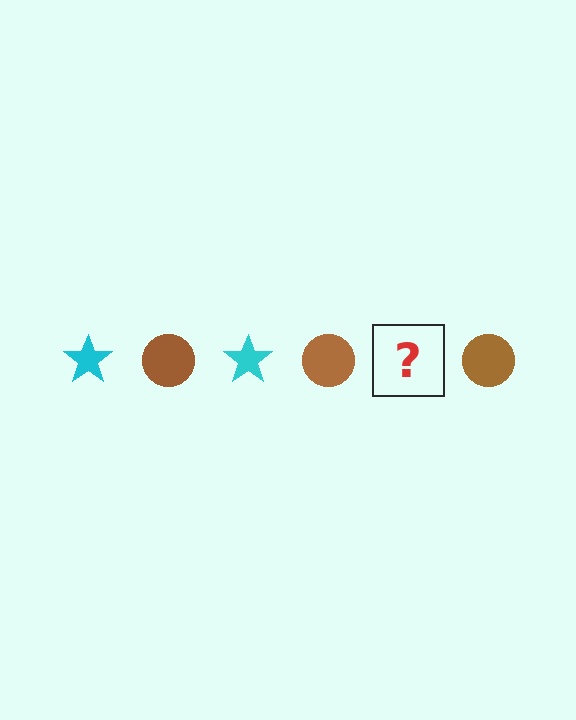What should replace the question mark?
The question mark should be replaced with a cyan star.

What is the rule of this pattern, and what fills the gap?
The rule is that the pattern alternates between cyan star and brown circle. The gap should be filled with a cyan star.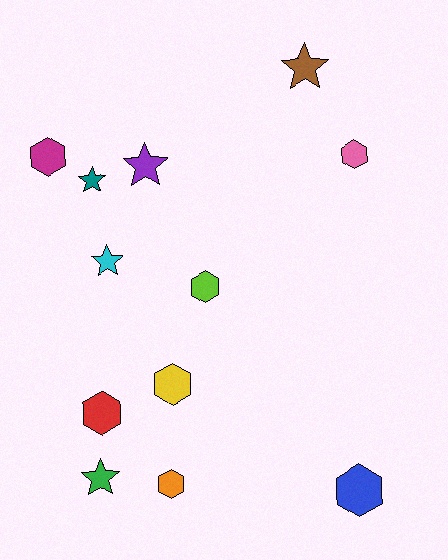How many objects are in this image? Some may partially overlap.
There are 12 objects.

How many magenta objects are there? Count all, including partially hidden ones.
There is 1 magenta object.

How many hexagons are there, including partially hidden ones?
There are 7 hexagons.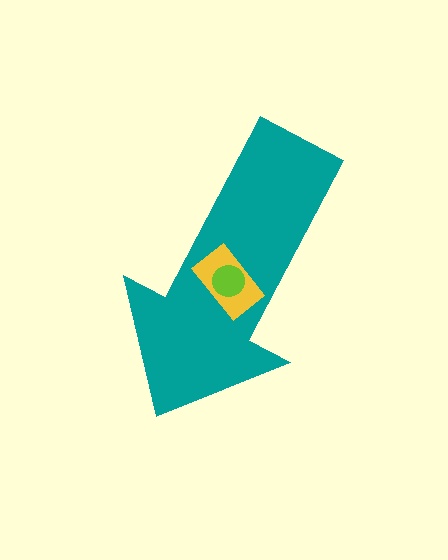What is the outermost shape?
The teal arrow.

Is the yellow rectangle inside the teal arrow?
Yes.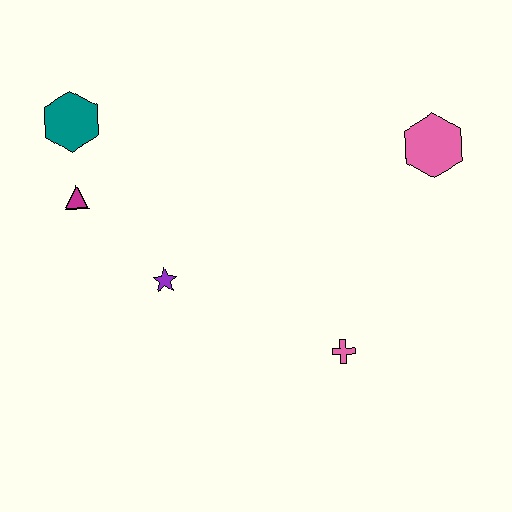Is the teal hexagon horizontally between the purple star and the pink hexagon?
No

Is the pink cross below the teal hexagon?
Yes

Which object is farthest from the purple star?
The pink hexagon is farthest from the purple star.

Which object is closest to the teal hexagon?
The magenta triangle is closest to the teal hexagon.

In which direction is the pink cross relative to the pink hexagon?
The pink cross is below the pink hexagon.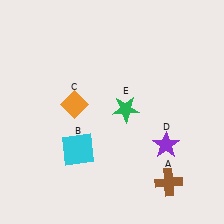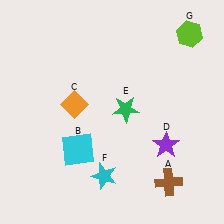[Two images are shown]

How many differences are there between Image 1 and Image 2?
There are 2 differences between the two images.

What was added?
A cyan star (F), a lime hexagon (G) were added in Image 2.